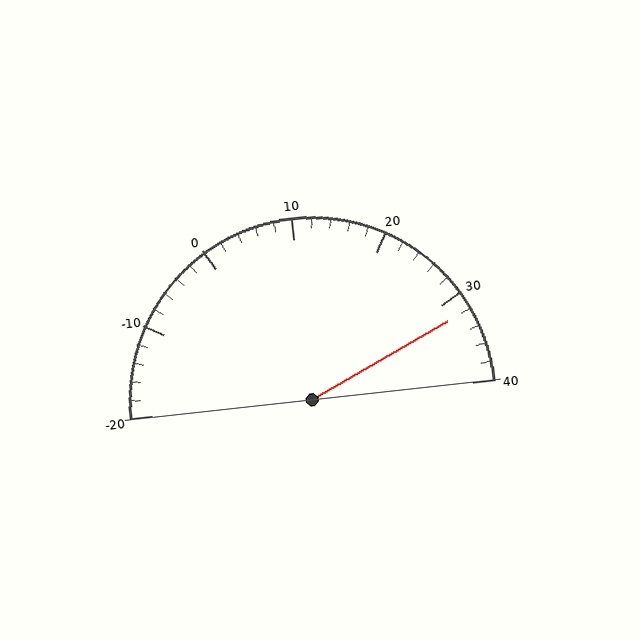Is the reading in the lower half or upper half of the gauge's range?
The reading is in the upper half of the range (-20 to 40).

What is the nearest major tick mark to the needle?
The nearest major tick mark is 30.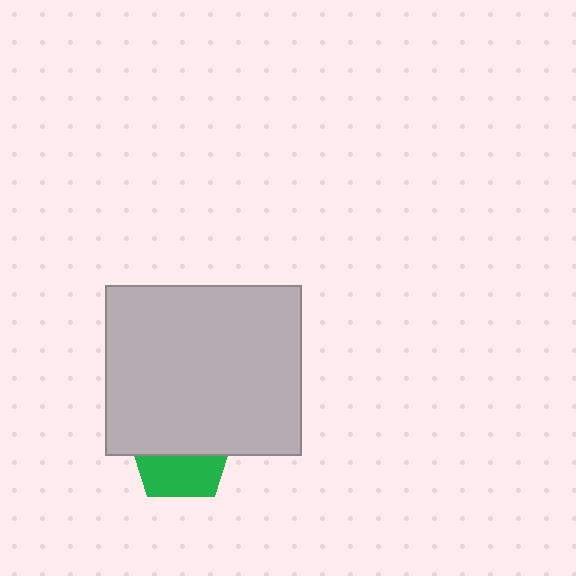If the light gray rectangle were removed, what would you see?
You would see the complete green pentagon.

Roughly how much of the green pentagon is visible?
A small part of it is visible (roughly 44%).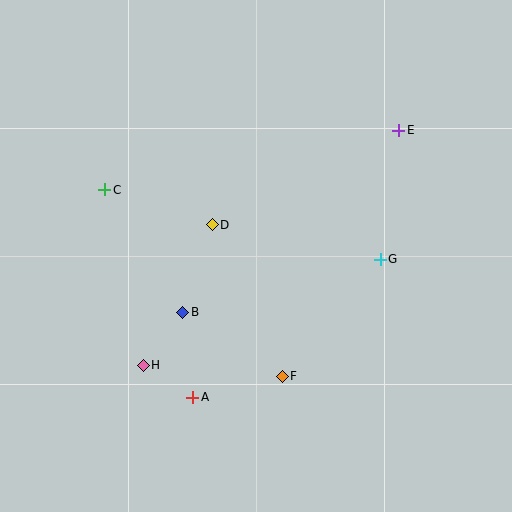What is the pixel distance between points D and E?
The distance between D and E is 209 pixels.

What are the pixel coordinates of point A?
Point A is at (193, 397).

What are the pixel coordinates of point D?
Point D is at (212, 225).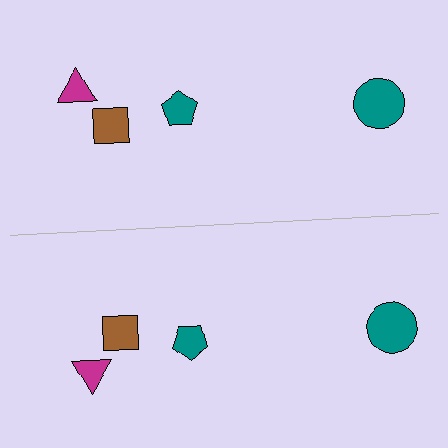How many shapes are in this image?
There are 8 shapes in this image.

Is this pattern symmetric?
Yes, this pattern has bilateral (reflection) symmetry.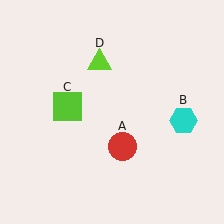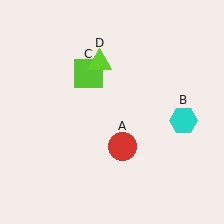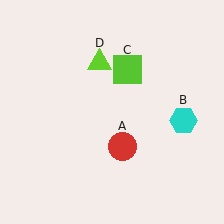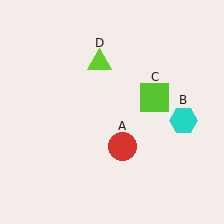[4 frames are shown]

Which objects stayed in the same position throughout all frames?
Red circle (object A) and cyan hexagon (object B) and lime triangle (object D) remained stationary.